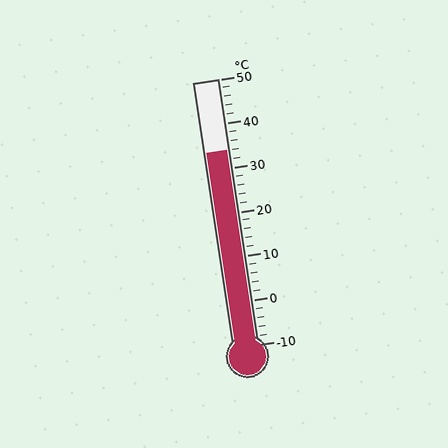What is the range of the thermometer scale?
The thermometer scale ranges from -10°C to 50°C.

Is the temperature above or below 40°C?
The temperature is below 40°C.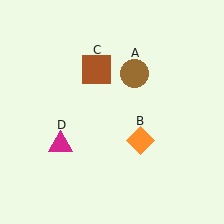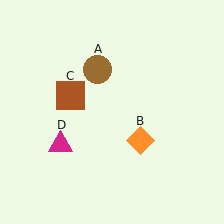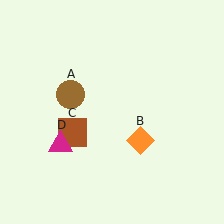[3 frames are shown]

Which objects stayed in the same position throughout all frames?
Orange diamond (object B) and magenta triangle (object D) remained stationary.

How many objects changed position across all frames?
2 objects changed position: brown circle (object A), brown square (object C).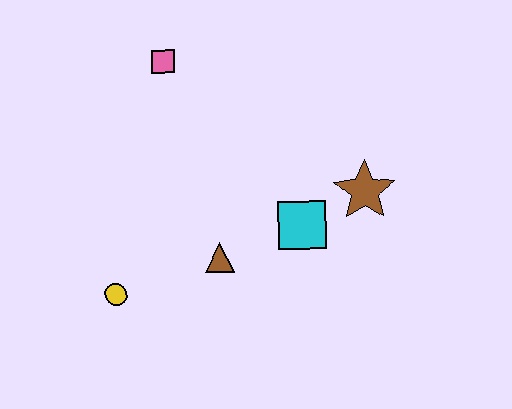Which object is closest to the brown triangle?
The cyan square is closest to the brown triangle.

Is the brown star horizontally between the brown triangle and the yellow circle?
No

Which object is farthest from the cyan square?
The pink square is farthest from the cyan square.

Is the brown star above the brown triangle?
Yes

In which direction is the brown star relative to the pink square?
The brown star is to the right of the pink square.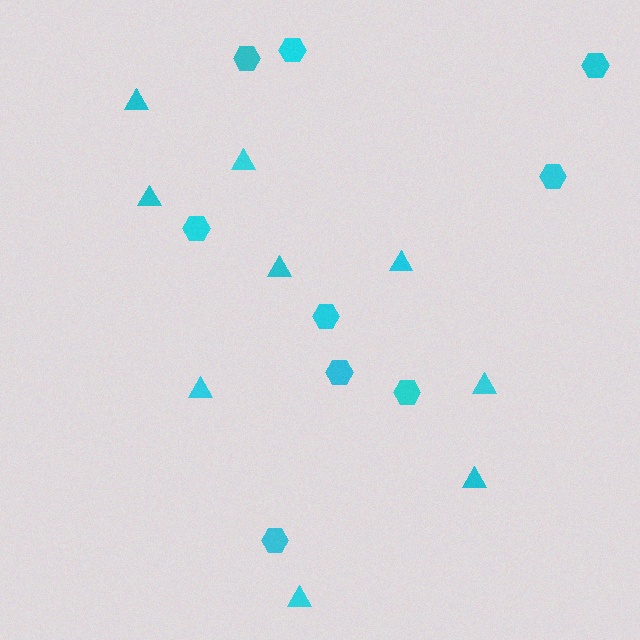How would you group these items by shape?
There are 2 groups: one group of hexagons (9) and one group of triangles (9).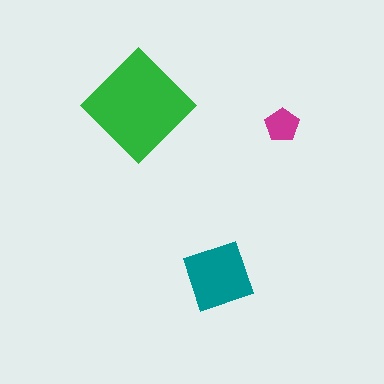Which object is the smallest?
The magenta pentagon.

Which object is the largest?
The green diamond.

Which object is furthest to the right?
The magenta pentagon is rightmost.